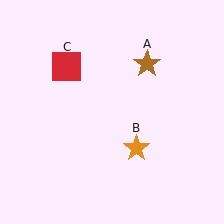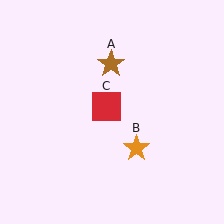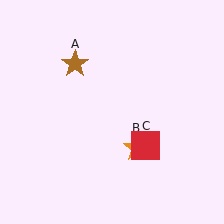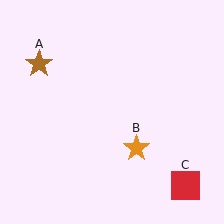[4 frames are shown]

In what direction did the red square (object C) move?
The red square (object C) moved down and to the right.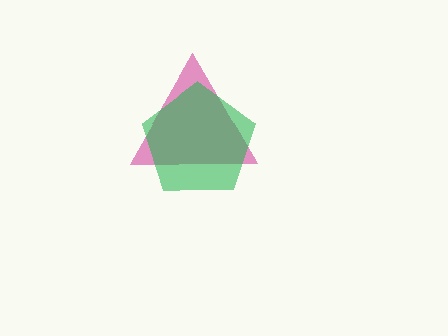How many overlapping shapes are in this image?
There are 2 overlapping shapes in the image.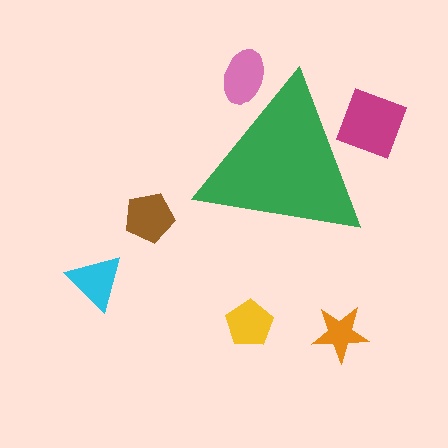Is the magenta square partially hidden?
Yes, the magenta square is partially hidden behind the green triangle.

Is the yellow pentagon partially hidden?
No, the yellow pentagon is fully visible.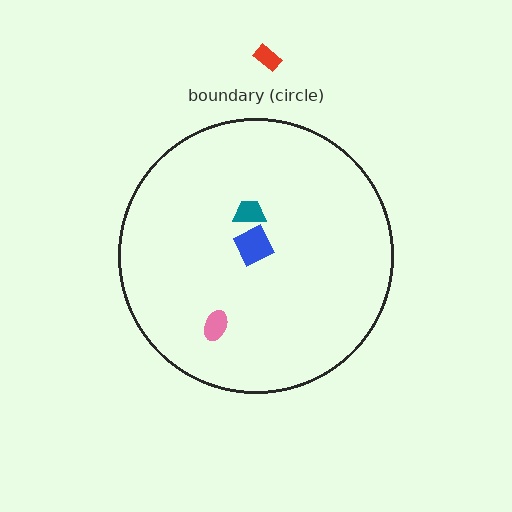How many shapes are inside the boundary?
3 inside, 1 outside.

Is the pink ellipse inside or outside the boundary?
Inside.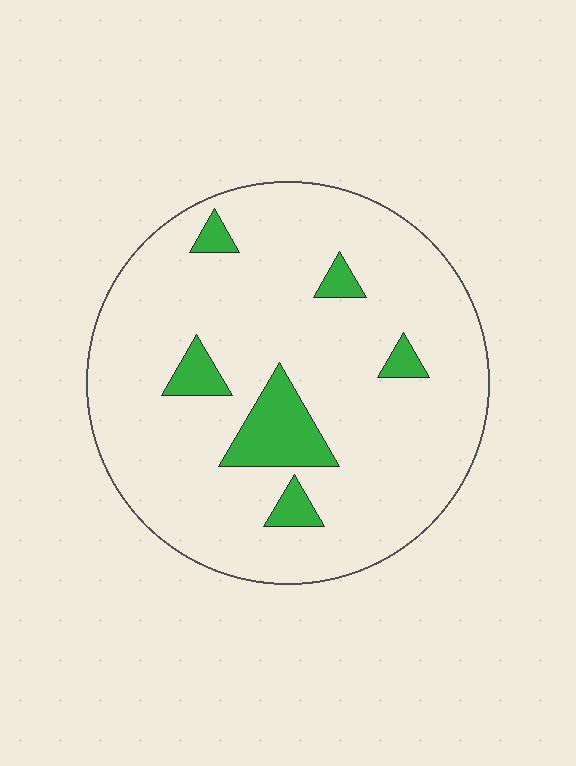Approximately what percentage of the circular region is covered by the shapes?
Approximately 10%.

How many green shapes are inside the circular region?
6.